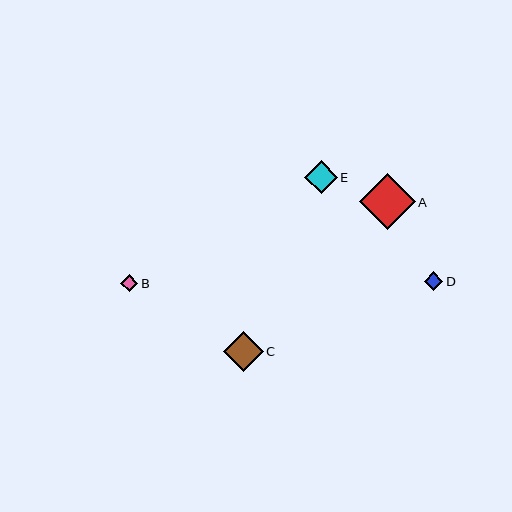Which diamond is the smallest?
Diamond B is the smallest with a size of approximately 17 pixels.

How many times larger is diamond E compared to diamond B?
Diamond E is approximately 1.9 times the size of diamond B.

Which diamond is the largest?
Diamond A is the largest with a size of approximately 56 pixels.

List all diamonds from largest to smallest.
From largest to smallest: A, C, E, D, B.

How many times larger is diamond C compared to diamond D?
Diamond C is approximately 2.2 times the size of diamond D.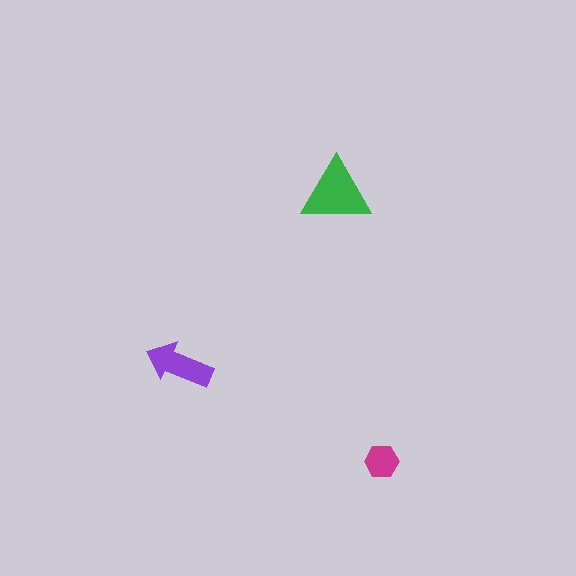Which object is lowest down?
The magenta hexagon is bottommost.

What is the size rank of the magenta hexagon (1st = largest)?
3rd.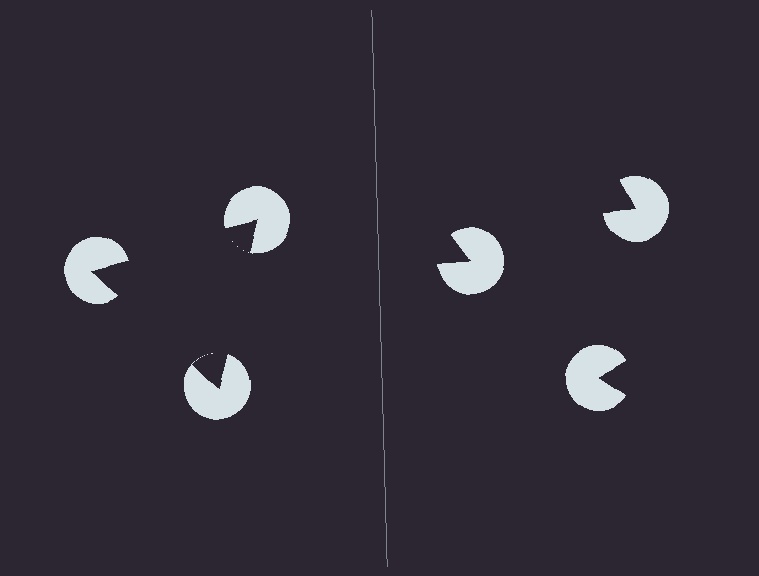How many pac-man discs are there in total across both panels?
6 — 3 on each side.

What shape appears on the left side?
An illusory triangle.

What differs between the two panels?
The pac-man discs are positioned identically on both sides; only the wedge orientations differ. On the left they align to a triangle; on the right they are misaligned.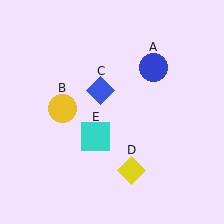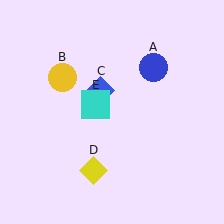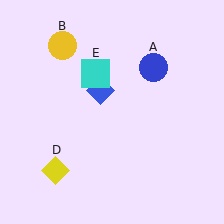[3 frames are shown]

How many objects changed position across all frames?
3 objects changed position: yellow circle (object B), yellow diamond (object D), cyan square (object E).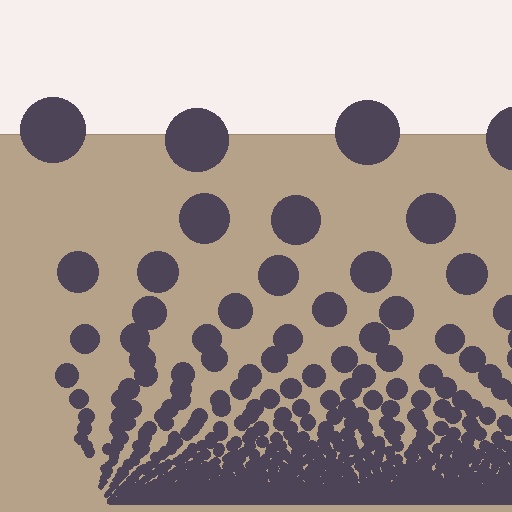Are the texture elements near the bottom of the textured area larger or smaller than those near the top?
Smaller. The gradient is inverted — elements near the bottom are smaller and denser.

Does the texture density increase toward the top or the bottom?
Density increases toward the bottom.